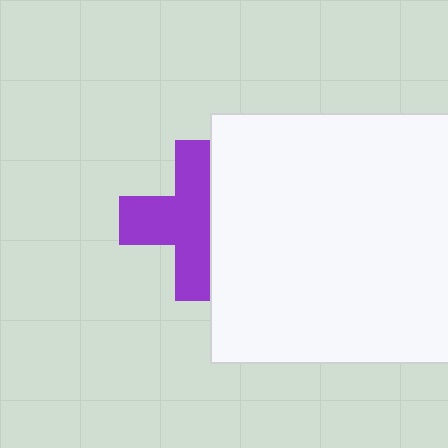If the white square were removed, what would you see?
You would see the complete purple cross.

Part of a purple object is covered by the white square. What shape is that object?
It is a cross.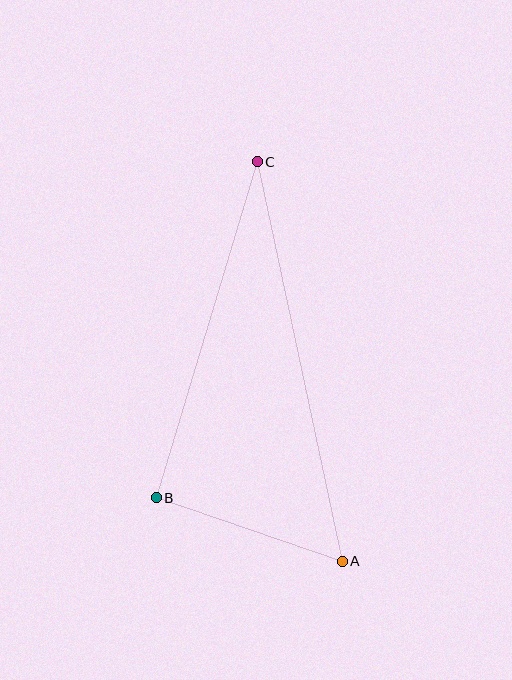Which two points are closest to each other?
Points A and B are closest to each other.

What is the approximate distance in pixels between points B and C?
The distance between B and C is approximately 351 pixels.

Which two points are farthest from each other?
Points A and C are farthest from each other.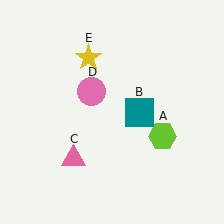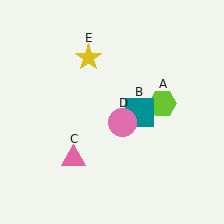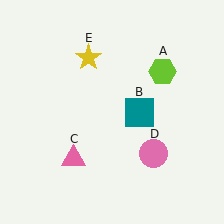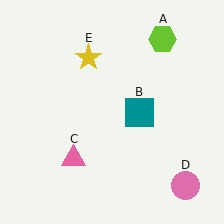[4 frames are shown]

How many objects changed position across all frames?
2 objects changed position: lime hexagon (object A), pink circle (object D).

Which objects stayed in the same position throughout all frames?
Teal square (object B) and pink triangle (object C) and yellow star (object E) remained stationary.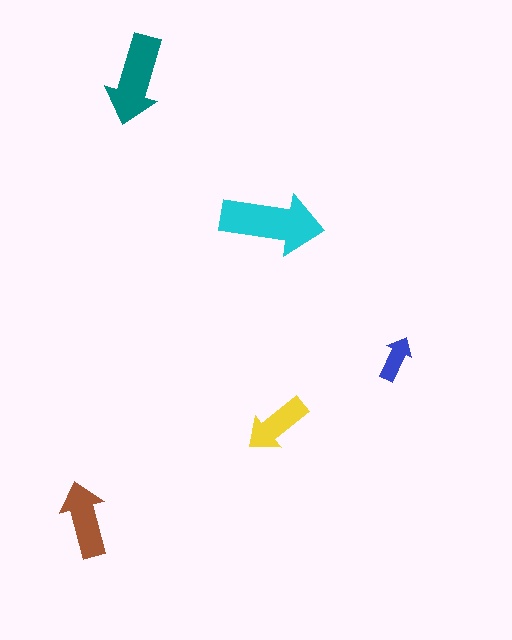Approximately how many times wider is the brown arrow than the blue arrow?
About 1.5 times wider.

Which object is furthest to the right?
The blue arrow is rightmost.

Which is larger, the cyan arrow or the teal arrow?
The cyan one.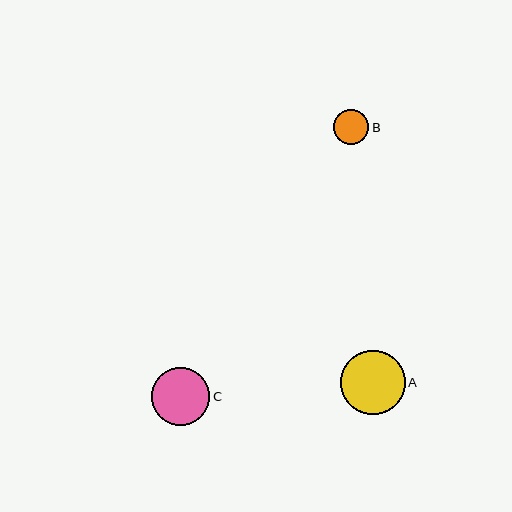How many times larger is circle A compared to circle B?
Circle A is approximately 1.8 times the size of circle B.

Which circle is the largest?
Circle A is the largest with a size of approximately 65 pixels.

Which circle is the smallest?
Circle B is the smallest with a size of approximately 35 pixels.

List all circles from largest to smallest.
From largest to smallest: A, C, B.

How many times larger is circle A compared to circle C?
Circle A is approximately 1.1 times the size of circle C.